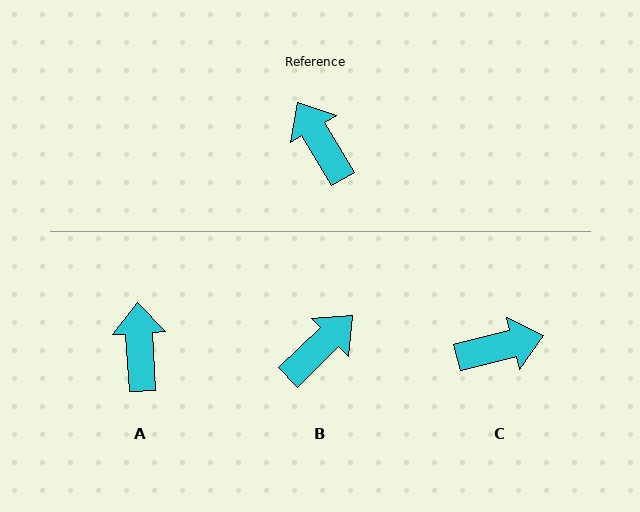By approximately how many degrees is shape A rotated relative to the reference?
Approximately 27 degrees clockwise.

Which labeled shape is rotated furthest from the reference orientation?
C, about 106 degrees away.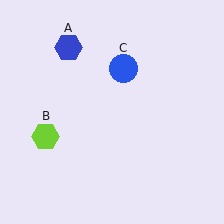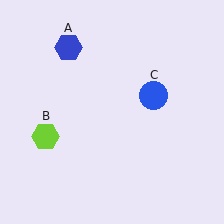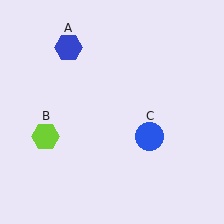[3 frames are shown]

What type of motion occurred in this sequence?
The blue circle (object C) rotated clockwise around the center of the scene.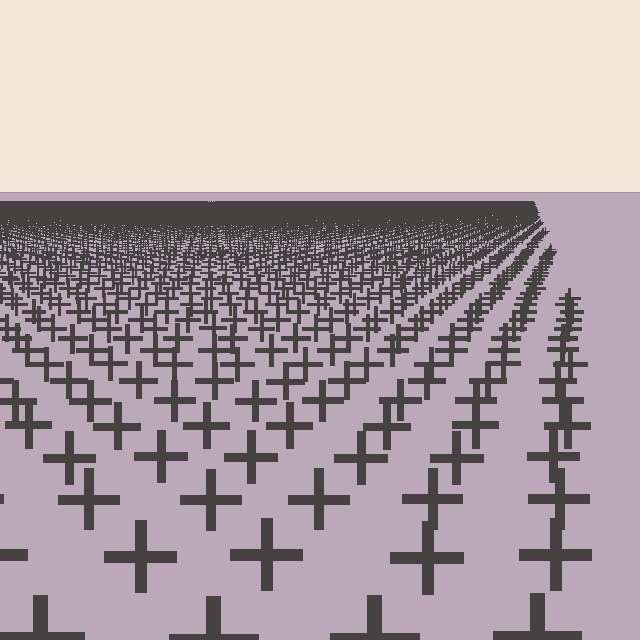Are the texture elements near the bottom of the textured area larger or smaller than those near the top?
Larger. Near the bottom, elements are closer to the viewer and appear at a bigger on-screen size.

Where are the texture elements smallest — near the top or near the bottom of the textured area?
Near the top.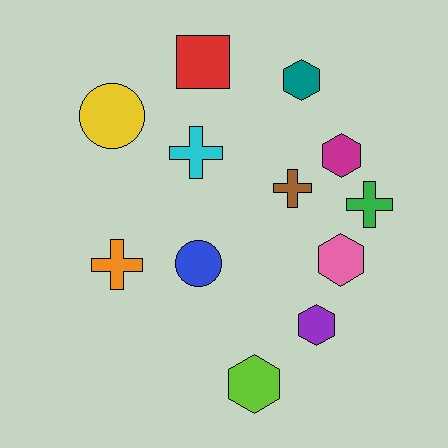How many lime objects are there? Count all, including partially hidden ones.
There is 1 lime object.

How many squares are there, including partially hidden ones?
There is 1 square.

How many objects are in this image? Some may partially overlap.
There are 12 objects.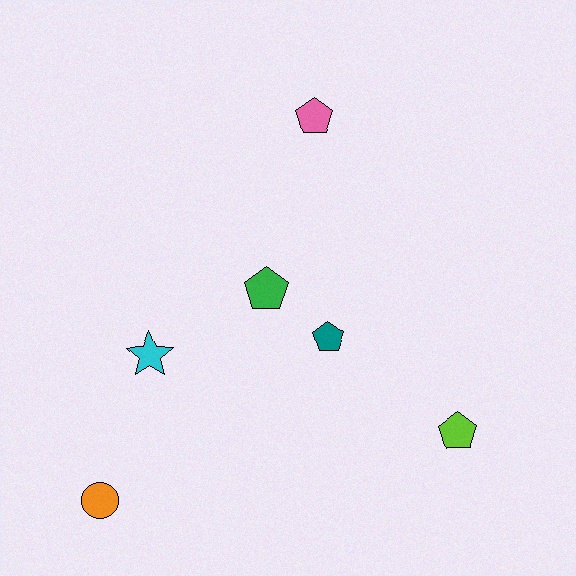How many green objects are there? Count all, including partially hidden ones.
There is 1 green object.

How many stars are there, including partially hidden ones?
There is 1 star.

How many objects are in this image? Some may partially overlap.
There are 6 objects.